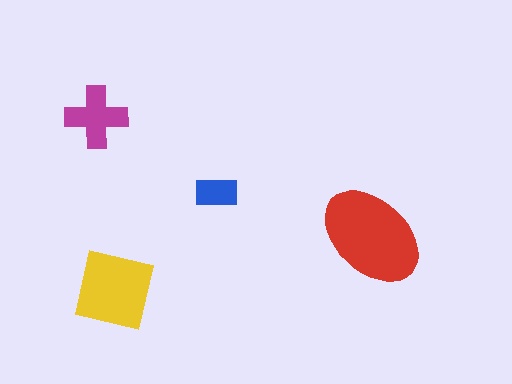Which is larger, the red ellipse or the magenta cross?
The red ellipse.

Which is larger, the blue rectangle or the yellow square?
The yellow square.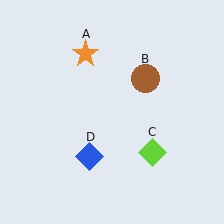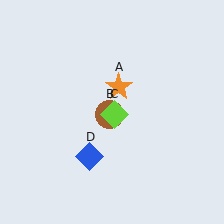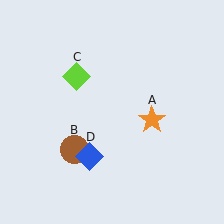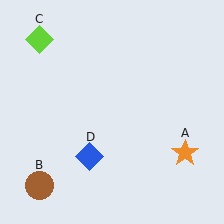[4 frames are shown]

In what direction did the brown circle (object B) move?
The brown circle (object B) moved down and to the left.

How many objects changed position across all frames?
3 objects changed position: orange star (object A), brown circle (object B), lime diamond (object C).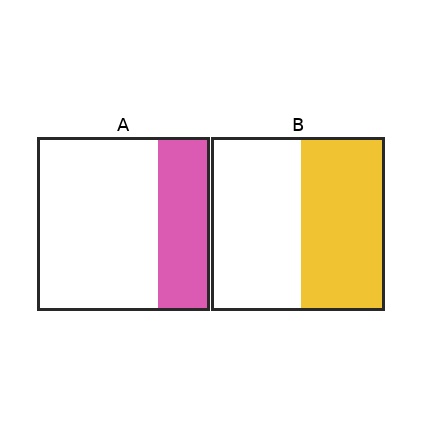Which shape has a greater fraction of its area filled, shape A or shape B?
Shape B.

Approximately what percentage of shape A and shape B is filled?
A is approximately 30% and B is approximately 50%.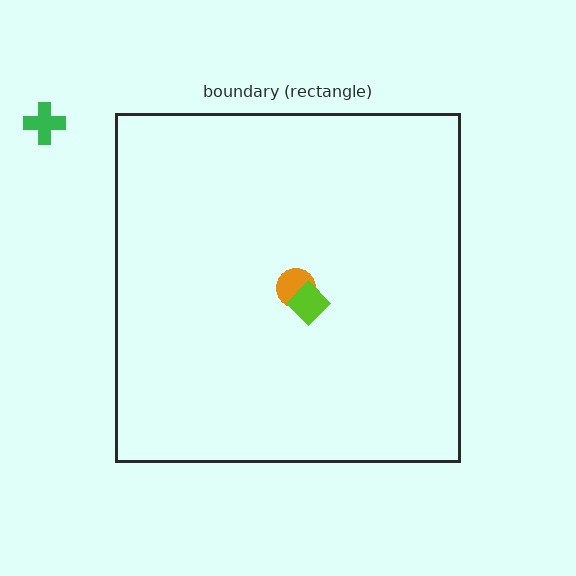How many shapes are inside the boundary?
2 inside, 1 outside.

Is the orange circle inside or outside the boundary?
Inside.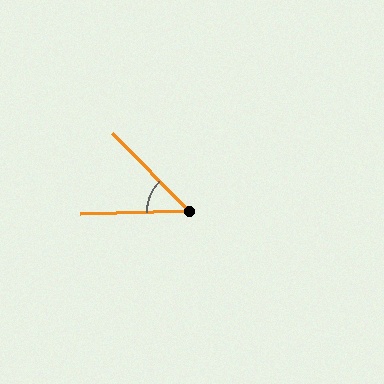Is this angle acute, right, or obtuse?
It is acute.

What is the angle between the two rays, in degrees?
Approximately 47 degrees.